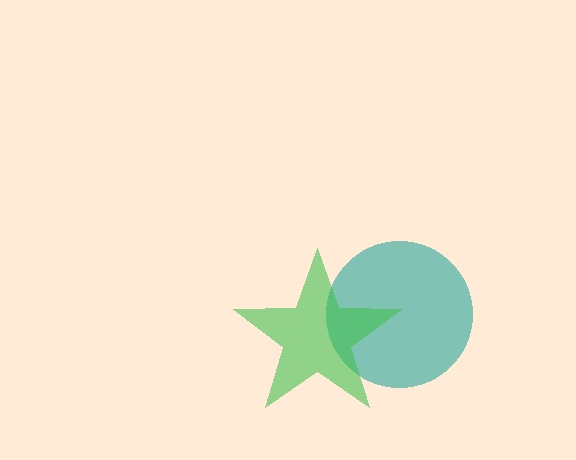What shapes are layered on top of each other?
The layered shapes are: a teal circle, a green star.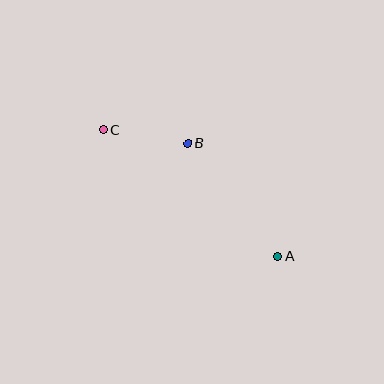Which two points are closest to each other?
Points B and C are closest to each other.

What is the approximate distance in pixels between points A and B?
The distance between A and B is approximately 144 pixels.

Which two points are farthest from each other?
Points A and C are farthest from each other.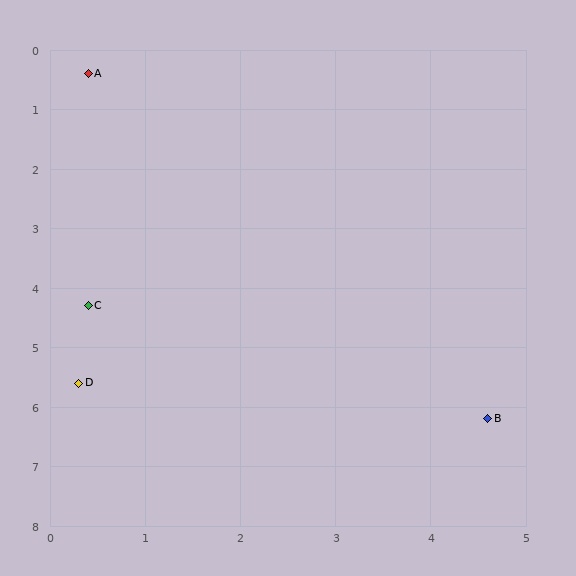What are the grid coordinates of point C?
Point C is at approximately (0.4, 4.3).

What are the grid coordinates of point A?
Point A is at approximately (0.4, 0.4).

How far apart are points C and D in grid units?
Points C and D are about 1.3 grid units apart.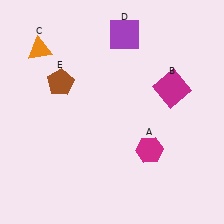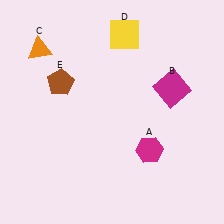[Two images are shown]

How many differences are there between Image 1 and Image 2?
There is 1 difference between the two images.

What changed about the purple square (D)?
In Image 1, D is purple. In Image 2, it changed to yellow.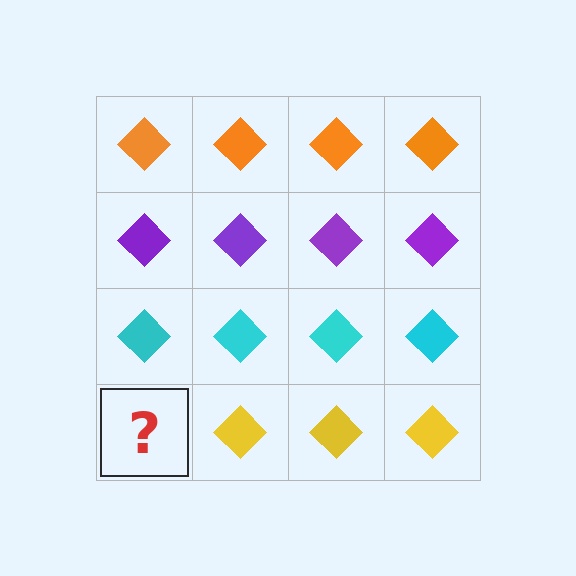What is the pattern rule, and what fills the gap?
The rule is that each row has a consistent color. The gap should be filled with a yellow diamond.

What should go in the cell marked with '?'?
The missing cell should contain a yellow diamond.